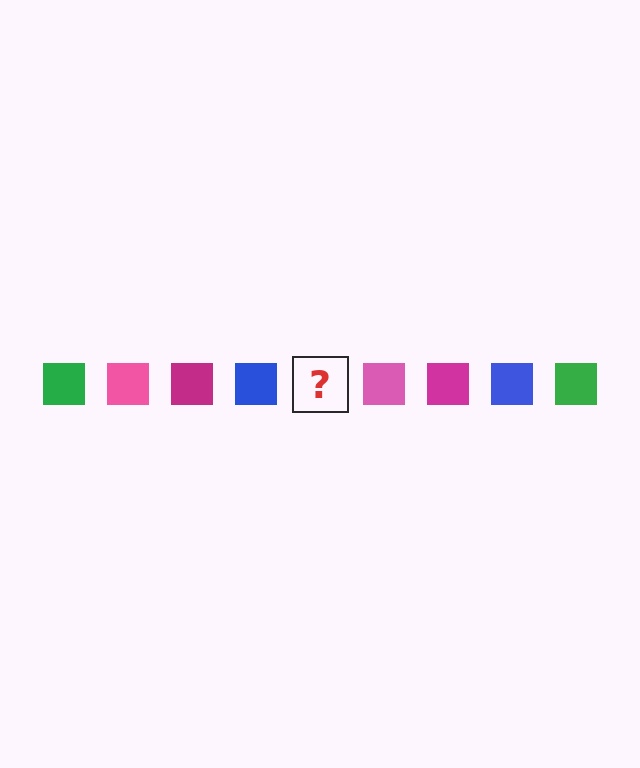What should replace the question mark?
The question mark should be replaced with a green square.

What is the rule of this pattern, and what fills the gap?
The rule is that the pattern cycles through green, pink, magenta, blue squares. The gap should be filled with a green square.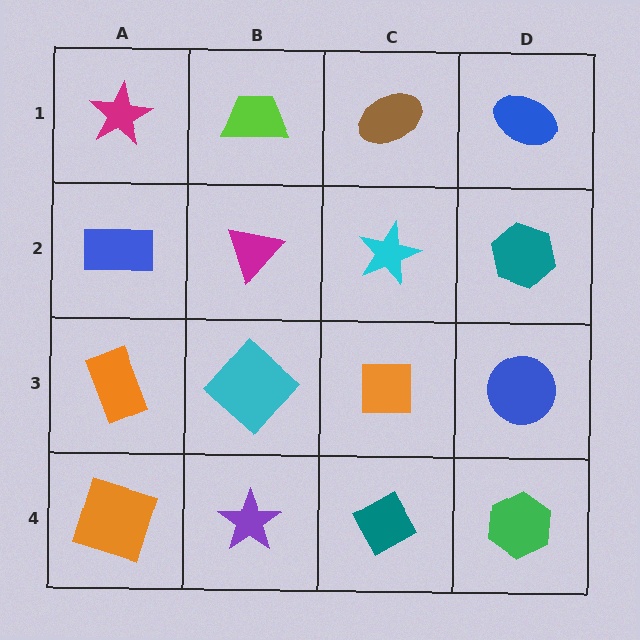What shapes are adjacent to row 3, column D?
A teal hexagon (row 2, column D), a green hexagon (row 4, column D), an orange square (row 3, column C).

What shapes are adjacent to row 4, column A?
An orange rectangle (row 3, column A), a purple star (row 4, column B).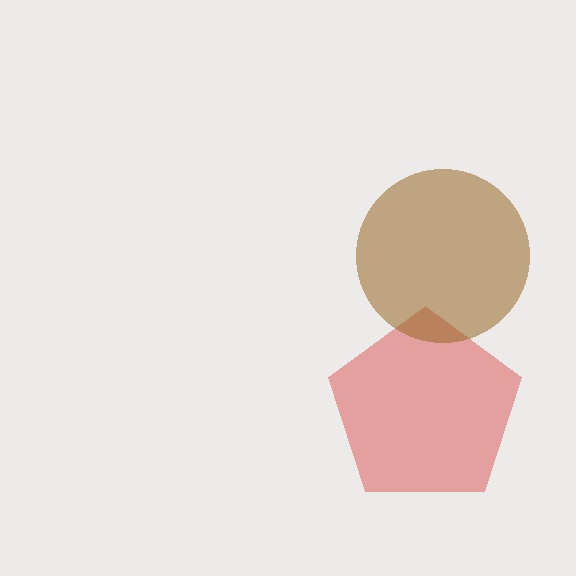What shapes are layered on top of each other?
The layered shapes are: a red pentagon, a brown circle.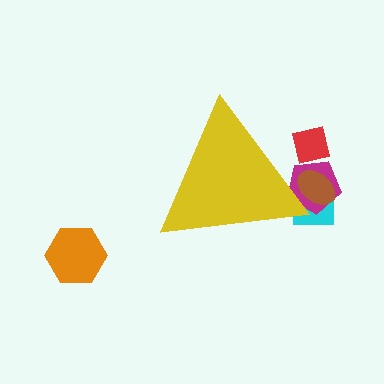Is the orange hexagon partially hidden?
No, the orange hexagon is fully visible.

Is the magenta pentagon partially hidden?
Yes, the magenta pentagon is partially hidden behind the yellow triangle.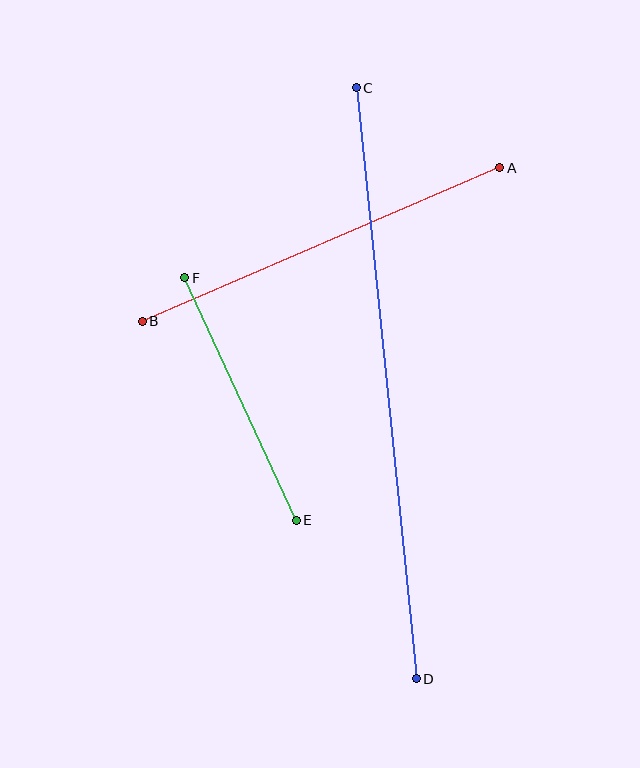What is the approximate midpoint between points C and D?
The midpoint is at approximately (386, 383) pixels.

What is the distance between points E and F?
The distance is approximately 267 pixels.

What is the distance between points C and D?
The distance is approximately 594 pixels.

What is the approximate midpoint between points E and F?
The midpoint is at approximately (241, 399) pixels.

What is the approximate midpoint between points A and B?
The midpoint is at approximately (321, 245) pixels.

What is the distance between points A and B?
The distance is approximately 389 pixels.